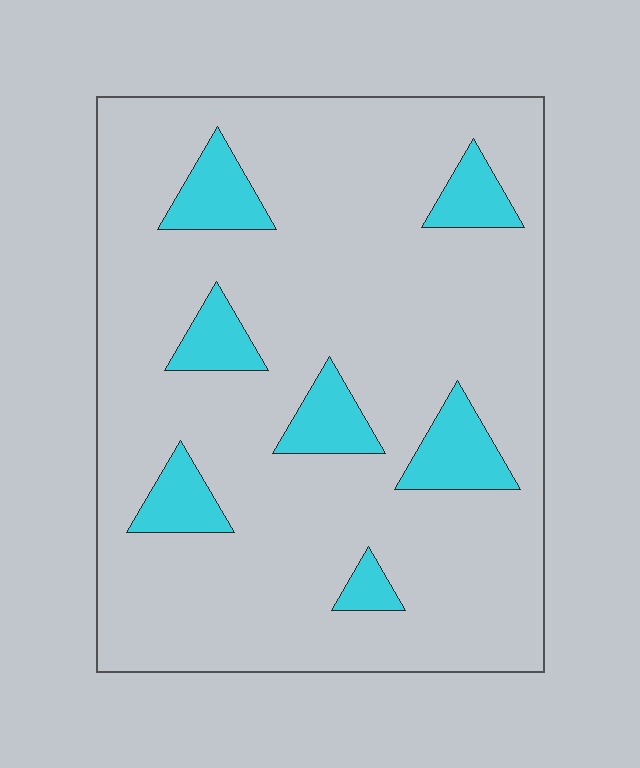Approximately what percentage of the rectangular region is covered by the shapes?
Approximately 15%.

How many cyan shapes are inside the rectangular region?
7.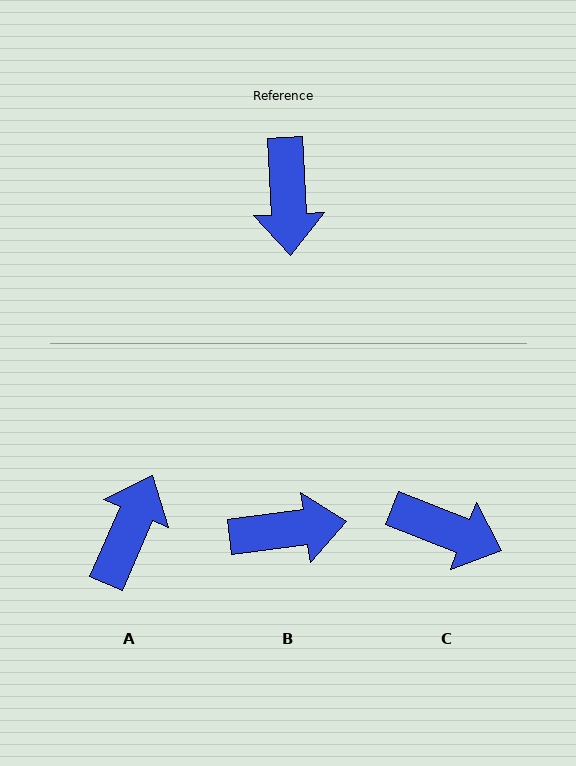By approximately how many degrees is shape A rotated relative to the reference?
Approximately 154 degrees counter-clockwise.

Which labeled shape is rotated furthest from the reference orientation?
A, about 154 degrees away.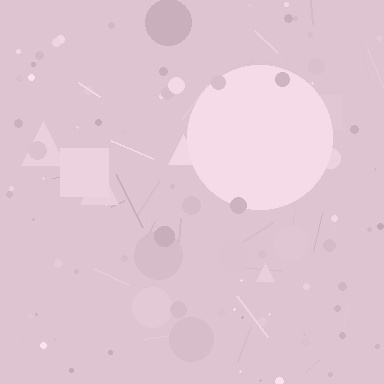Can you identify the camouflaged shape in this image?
The camouflaged shape is a circle.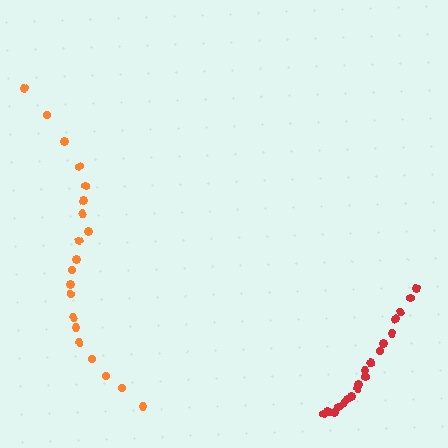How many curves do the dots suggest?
There are 2 distinct paths.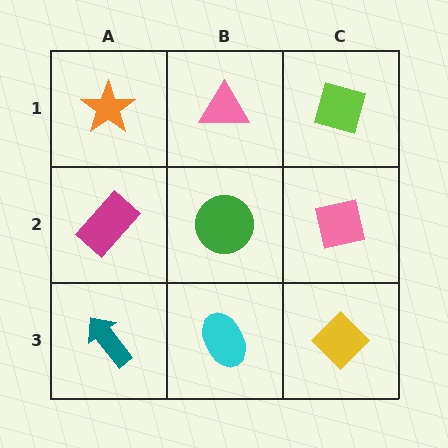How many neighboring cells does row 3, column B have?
3.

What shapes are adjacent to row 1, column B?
A green circle (row 2, column B), an orange star (row 1, column A), a lime square (row 1, column C).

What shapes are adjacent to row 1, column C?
A pink square (row 2, column C), a pink triangle (row 1, column B).